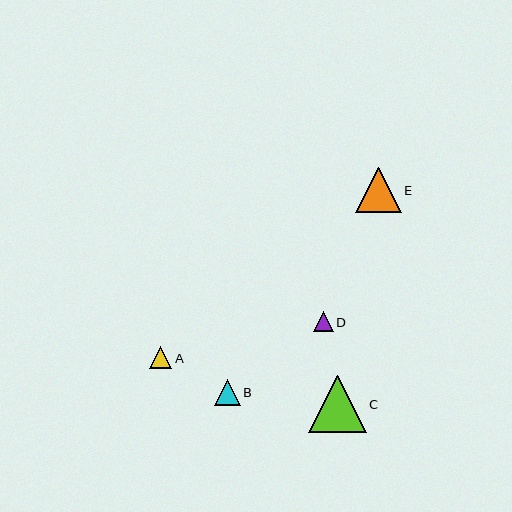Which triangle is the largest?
Triangle C is the largest with a size of approximately 57 pixels.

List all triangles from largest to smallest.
From largest to smallest: C, E, B, A, D.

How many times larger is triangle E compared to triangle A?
Triangle E is approximately 2.0 times the size of triangle A.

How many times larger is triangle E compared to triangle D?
Triangle E is approximately 2.3 times the size of triangle D.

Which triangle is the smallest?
Triangle D is the smallest with a size of approximately 20 pixels.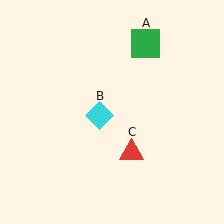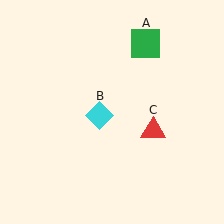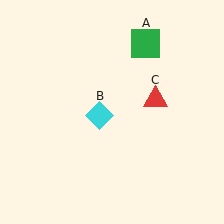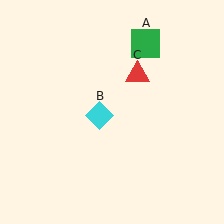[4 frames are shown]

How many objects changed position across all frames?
1 object changed position: red triangle (object C).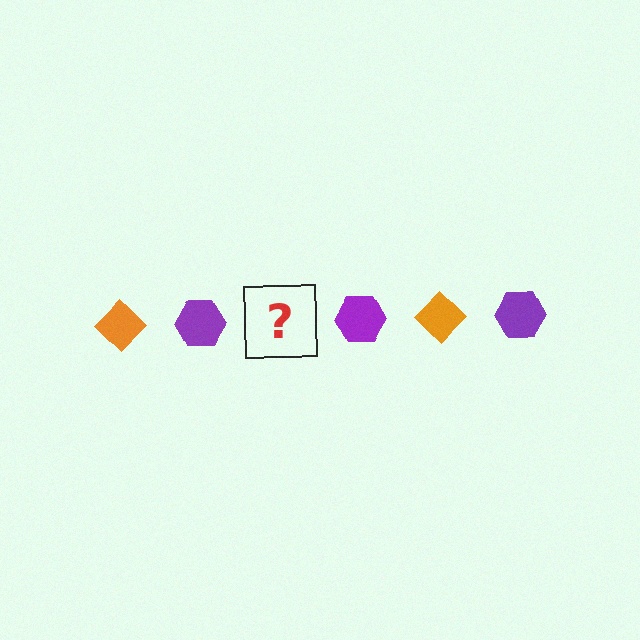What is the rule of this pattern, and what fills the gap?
The rule is that the pattern alternates between orange diamond and purple hexagon. The gap should be filled with an orange diamond.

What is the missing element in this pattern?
The missing element is an orange diamond.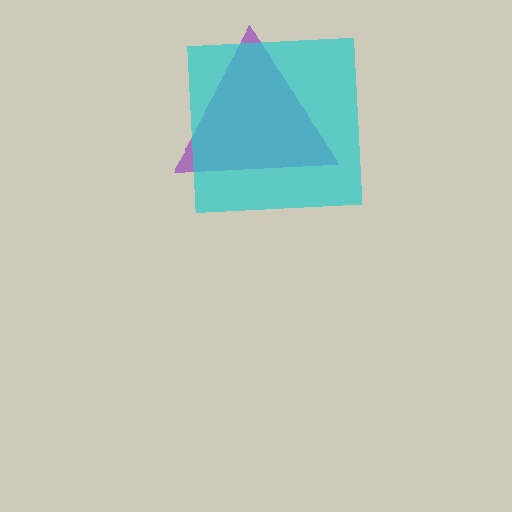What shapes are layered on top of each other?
The layered shapes are: a purple triangle, a cyan square.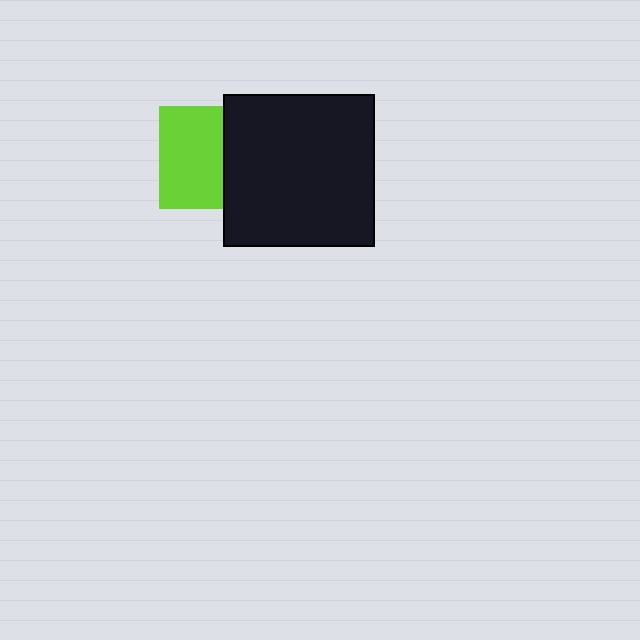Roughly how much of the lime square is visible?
About half of it is visible (roughly 63%).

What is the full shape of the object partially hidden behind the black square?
The partially hidden object is a lime square.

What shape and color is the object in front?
The object in front is a black square.